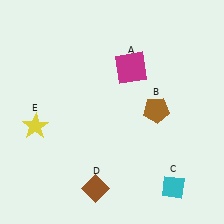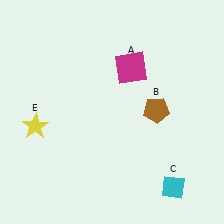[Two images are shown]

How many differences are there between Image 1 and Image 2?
There is 1 difference between the two images.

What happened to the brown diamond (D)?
The brown diamond (D) was removed in Image 2. It was in the bottom-left area of Image 1.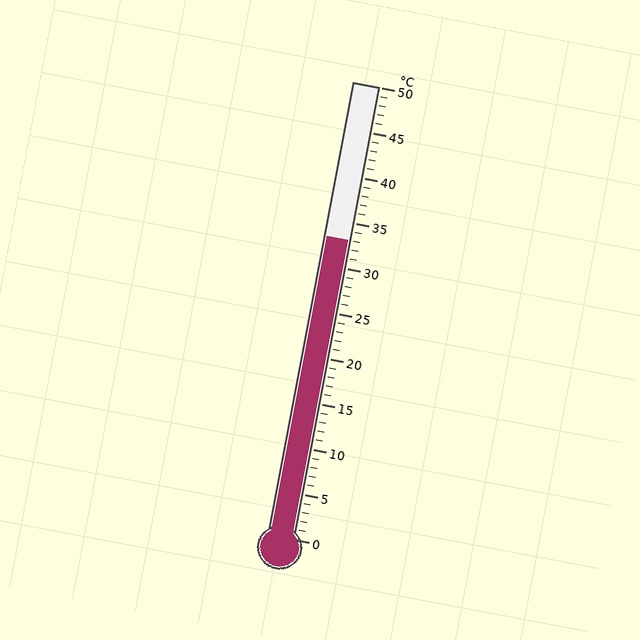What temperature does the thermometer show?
The thermometer shows approximately 33°C.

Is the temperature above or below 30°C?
The temperature is above 30°C.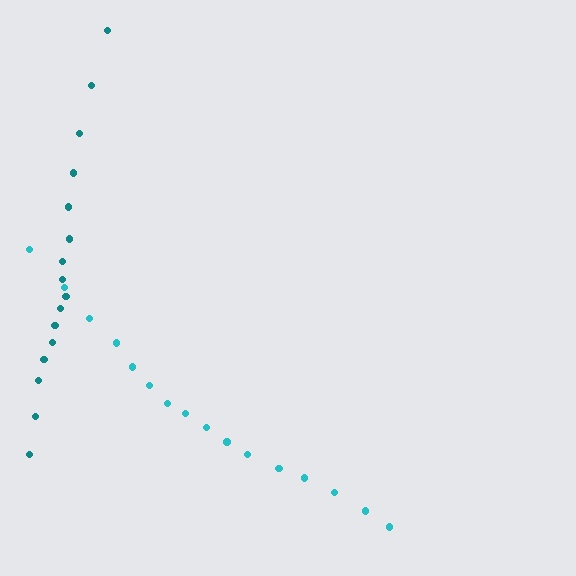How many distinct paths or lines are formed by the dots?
There are 2 distinct paths.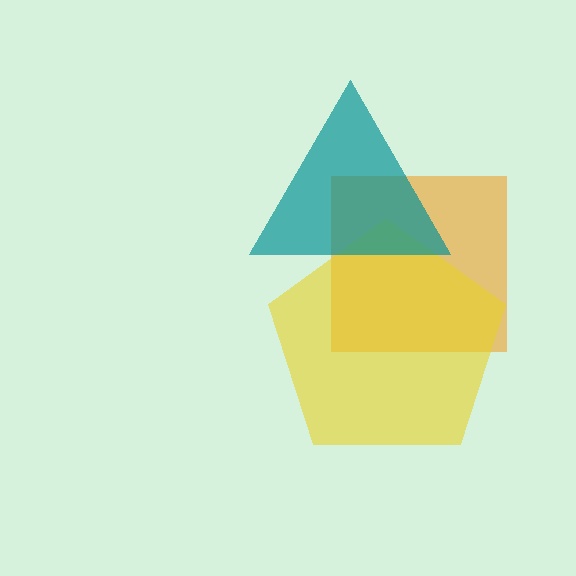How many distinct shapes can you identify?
There are 3 distinct shapes: an orange square, a yellow pentagon, a teal triangle.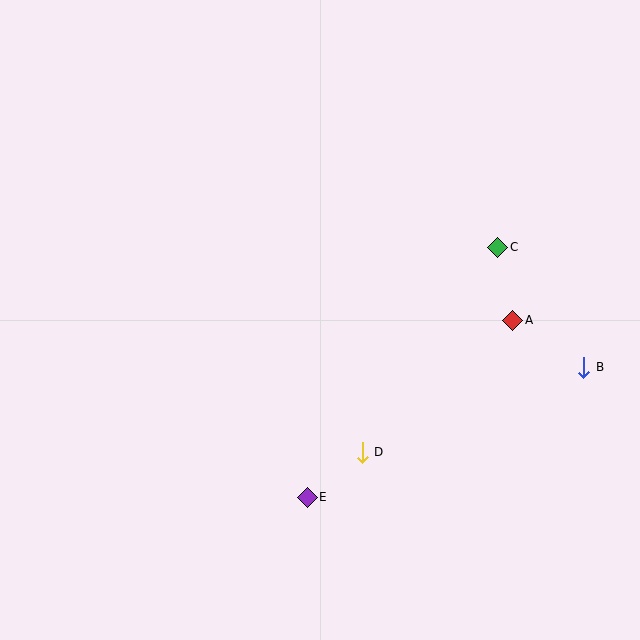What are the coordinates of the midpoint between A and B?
The midpoint between A and B is at (548, 344).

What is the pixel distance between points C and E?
The distance between C and E is 315 pixels.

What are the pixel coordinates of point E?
Point E is at (307, 497).